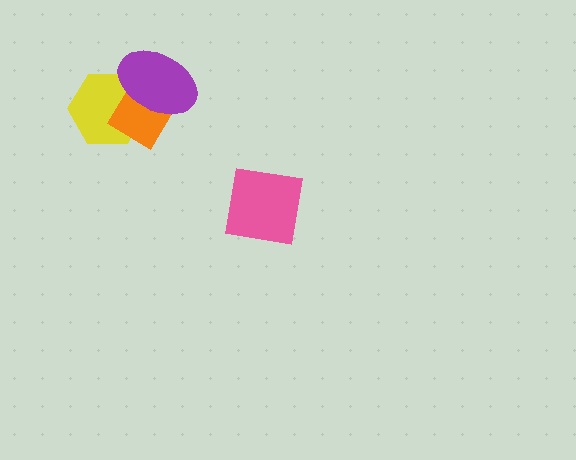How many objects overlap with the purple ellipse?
2 objects overlap with the purple ellipse.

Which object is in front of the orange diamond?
The purple ellipse is in front of the orange diamond.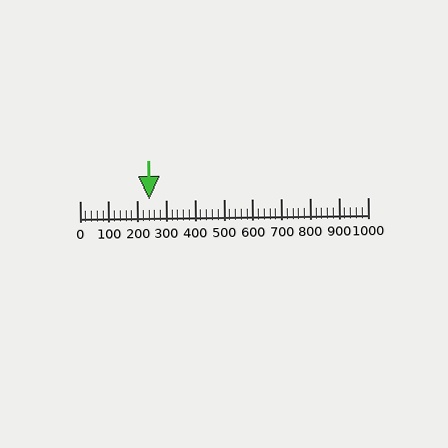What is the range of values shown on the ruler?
The ruler shows values from 0 to 1000.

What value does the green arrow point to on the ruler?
The green arrow points to approximately 240.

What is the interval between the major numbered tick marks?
The major tick marks are spaced 100 units apart.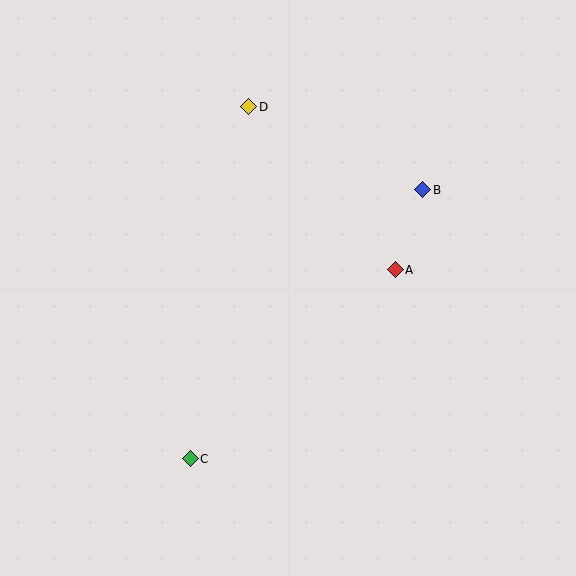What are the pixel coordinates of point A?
Point A is at (395, 270).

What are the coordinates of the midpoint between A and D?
The midpoint between A and D is at (322, 188).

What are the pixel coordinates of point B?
Point B is at (423, 190).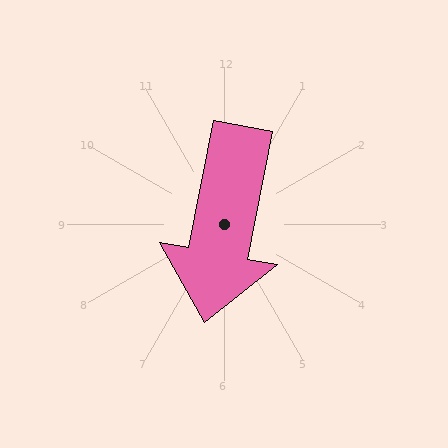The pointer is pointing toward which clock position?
Roughly 6 o'clock.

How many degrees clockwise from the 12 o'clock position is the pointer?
Approximately 191 degrees.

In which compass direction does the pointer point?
South.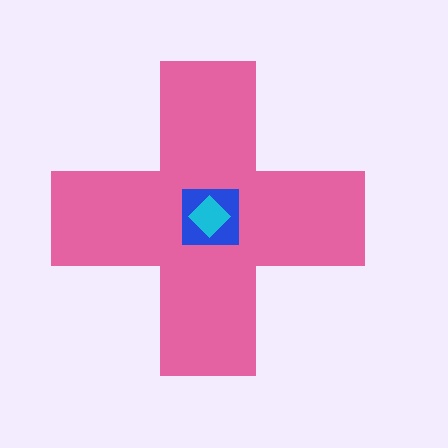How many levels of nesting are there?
3.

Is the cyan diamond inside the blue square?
Yes.